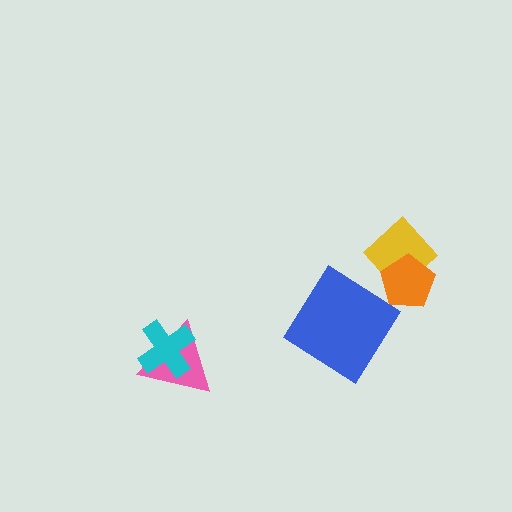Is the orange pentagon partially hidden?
No, no other shape covers it.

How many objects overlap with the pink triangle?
1 object overlaps with the pink triangle.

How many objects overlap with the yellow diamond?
1 object overlaps with the yellow diamond.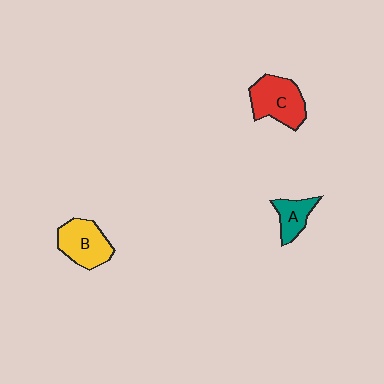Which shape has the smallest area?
Shape A (teal).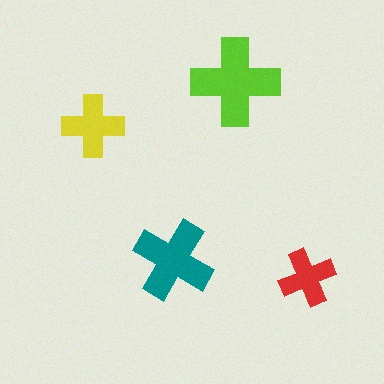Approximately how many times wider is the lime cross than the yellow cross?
About 1.5 times wider.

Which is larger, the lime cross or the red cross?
The lime one.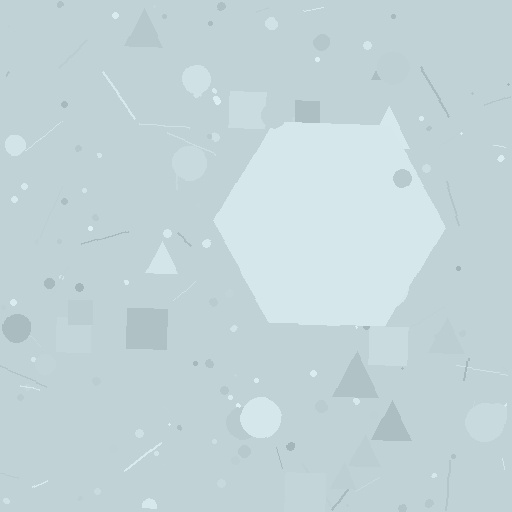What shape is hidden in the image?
A hexagon is hidden in the image.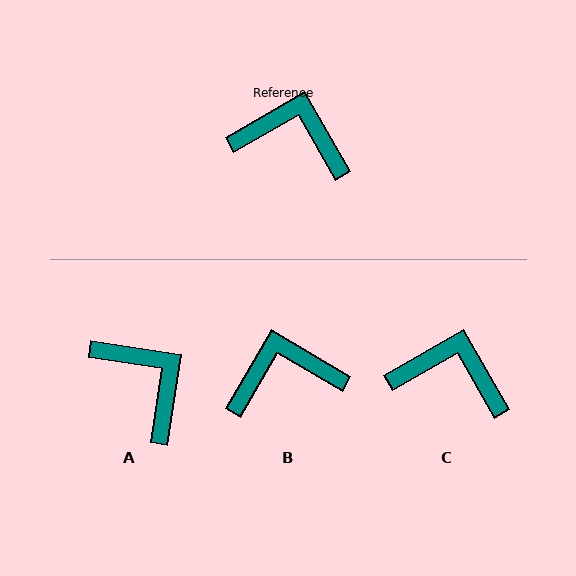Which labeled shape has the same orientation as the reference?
C.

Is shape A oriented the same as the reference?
No, it is off by about 38 degrees.